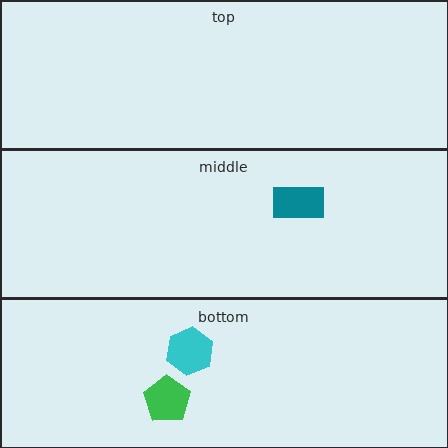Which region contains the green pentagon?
The bottom region.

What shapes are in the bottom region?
The green pentagon, the cyan hexagon.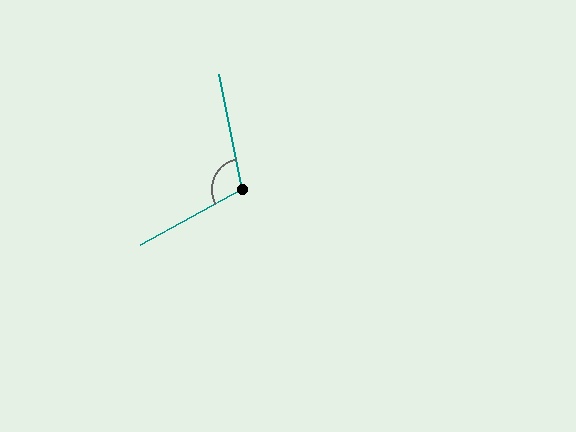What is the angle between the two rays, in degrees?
Approximately 108 degrees.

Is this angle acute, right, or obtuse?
It is obtuse.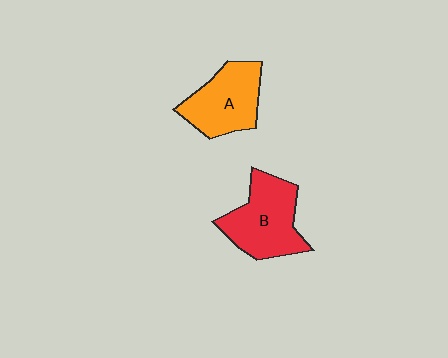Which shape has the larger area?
Shape B (red).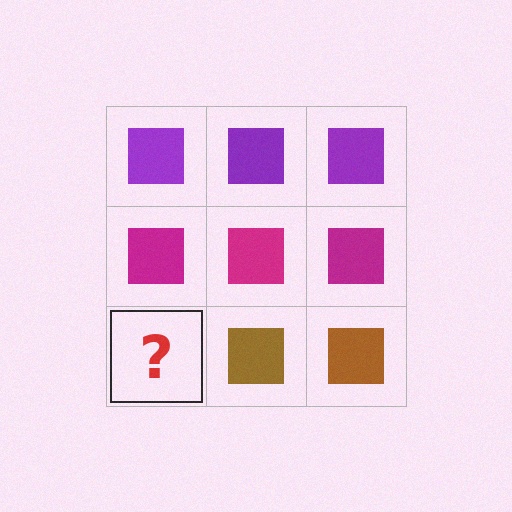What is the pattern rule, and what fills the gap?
The rule is that each row has a consistent color. The gap should be filled with a brown square.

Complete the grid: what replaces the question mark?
The question mark should be replaced with a brown square.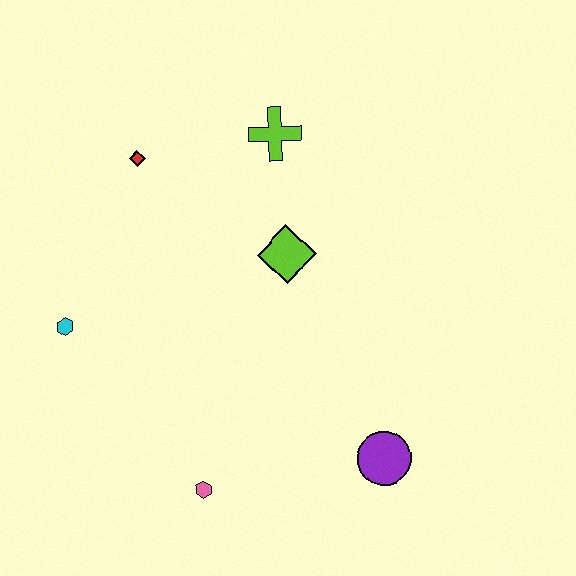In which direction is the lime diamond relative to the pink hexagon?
The lime diamond is above the pink hexagon.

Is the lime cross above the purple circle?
Yes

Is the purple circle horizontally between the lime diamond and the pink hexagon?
No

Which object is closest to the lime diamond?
The lime cross is closest to the lime diamond.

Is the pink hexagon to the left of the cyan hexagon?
No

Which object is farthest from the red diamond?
The purple circle is farthest from the red diamond.